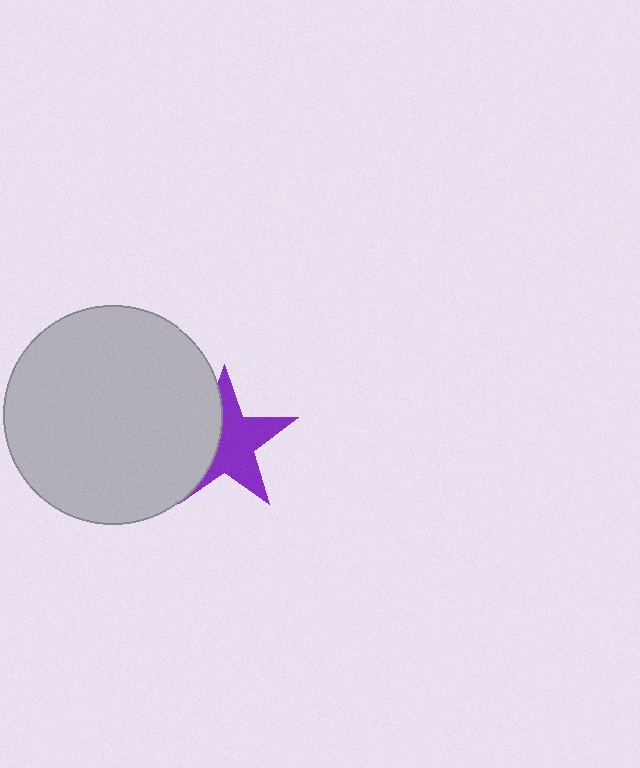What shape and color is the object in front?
The object in front is a light gray circle.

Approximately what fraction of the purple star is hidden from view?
Roughly 40% of the purple star is hidden behind the light gray circle.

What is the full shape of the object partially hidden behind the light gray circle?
The partially hidden object is a purple star.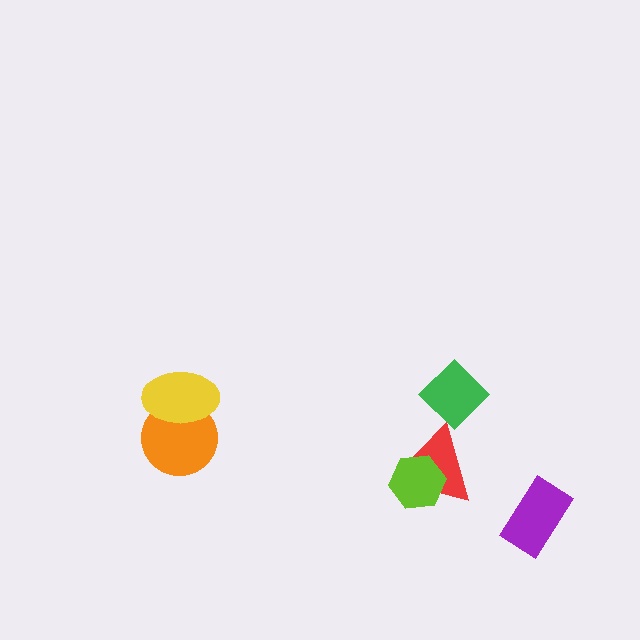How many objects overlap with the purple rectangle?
0 objects overlap with the purple rectangle.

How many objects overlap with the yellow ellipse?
1 object overlaps with the yellow ellipse.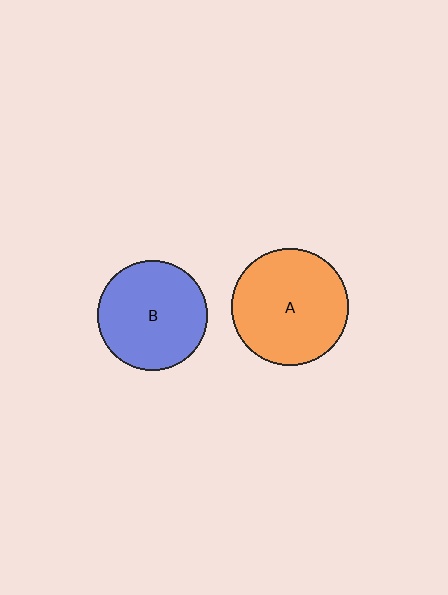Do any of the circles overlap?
No, none of the circles overlap.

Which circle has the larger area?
Circle A (orange).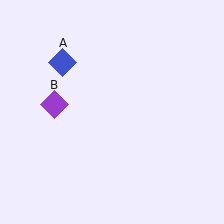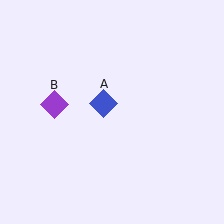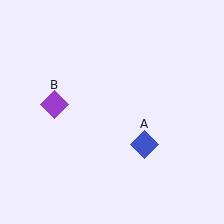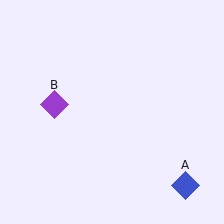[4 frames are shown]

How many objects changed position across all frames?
1 object changed position: blue diamond (object A).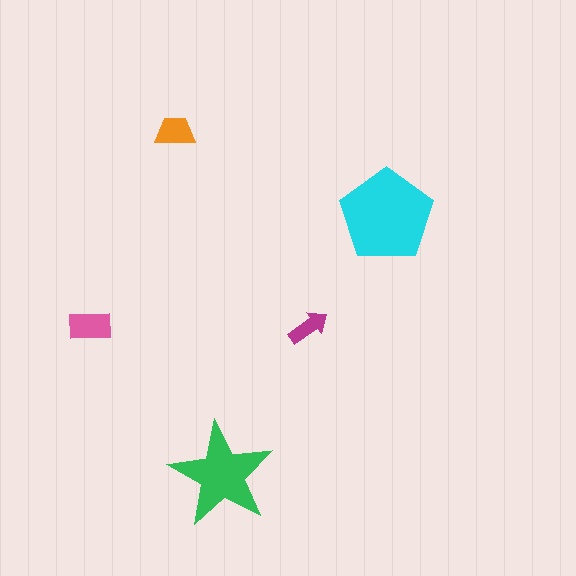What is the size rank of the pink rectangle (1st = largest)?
3rd.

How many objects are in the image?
There are 5 objects in the image.